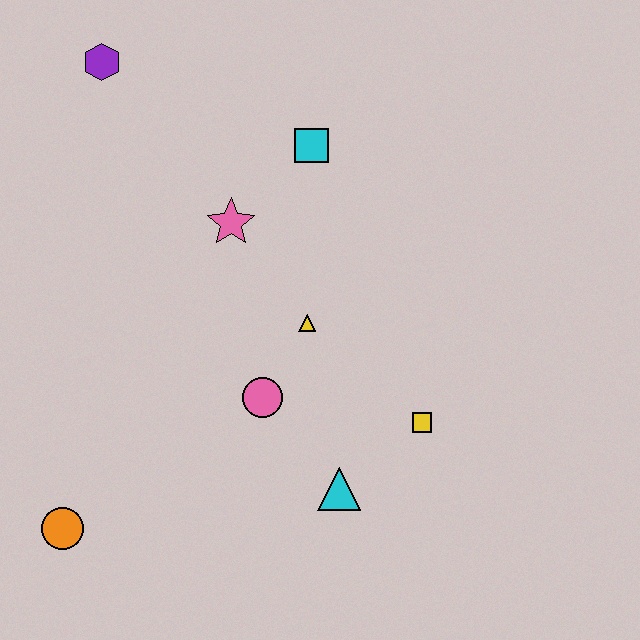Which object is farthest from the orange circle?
The purple hexagon is farthest from the orange circle.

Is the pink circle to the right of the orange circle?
Yes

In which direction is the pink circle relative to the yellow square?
The pink circle is to the left of the yellow square.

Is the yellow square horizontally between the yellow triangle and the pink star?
No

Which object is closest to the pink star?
The cyan square is closest to the pink star.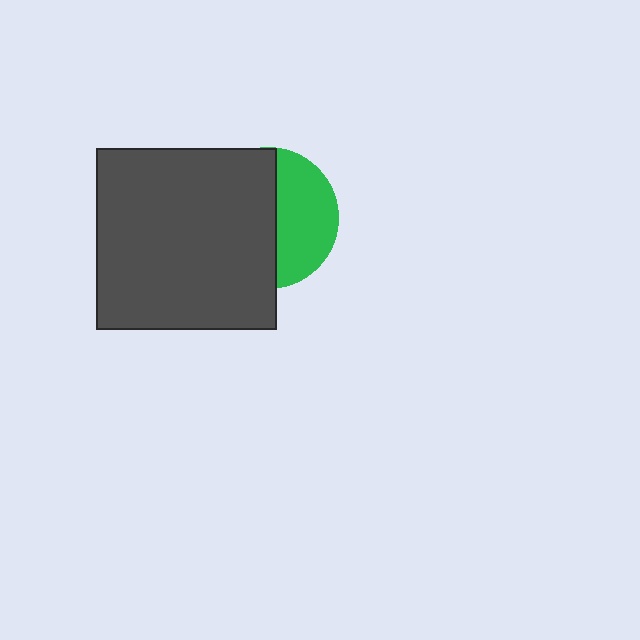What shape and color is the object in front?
The object in front is a dark gray square.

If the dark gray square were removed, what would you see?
You would see the complete green circle.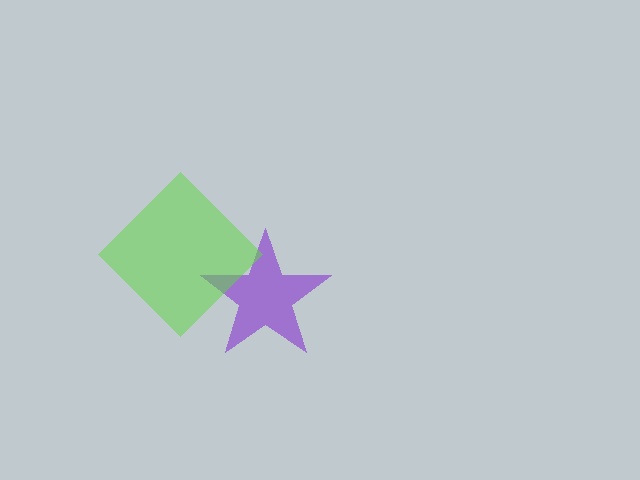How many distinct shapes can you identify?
There are 2 distinct shapes: a purple star, a lime diamond.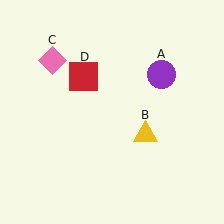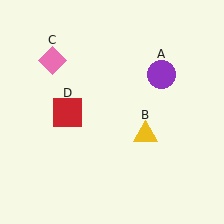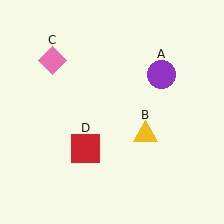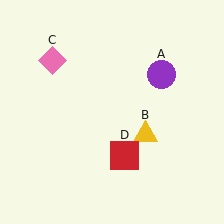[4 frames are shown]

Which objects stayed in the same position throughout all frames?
Purple circle (object A) and yellow triangle (object B) and pink diamond (object C) remained stationary.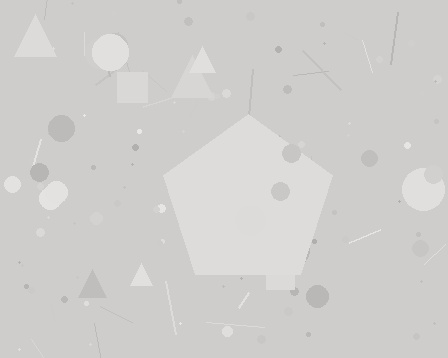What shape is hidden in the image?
A pentagon is hidden in the image.